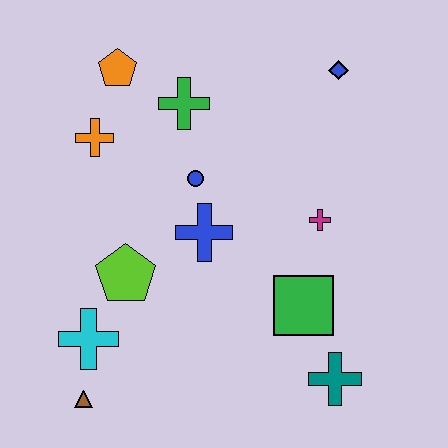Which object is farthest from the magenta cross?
The brown triangle is farthest from the magenta cross.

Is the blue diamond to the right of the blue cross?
Yes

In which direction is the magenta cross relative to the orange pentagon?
The magenta cross is to the right of the orange pentagon.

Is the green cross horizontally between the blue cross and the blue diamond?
No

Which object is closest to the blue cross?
The blue circle is closest to the blue cross.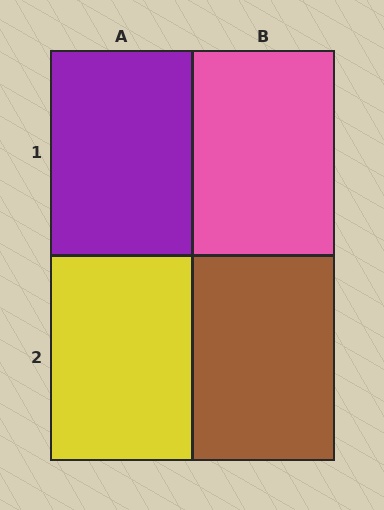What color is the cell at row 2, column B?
Brown.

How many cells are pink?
1 cell is pink.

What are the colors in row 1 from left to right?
Purple, pink.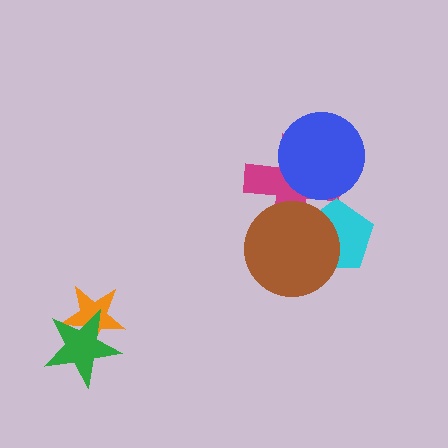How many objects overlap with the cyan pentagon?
2 objects overlap with the cyan pentagon.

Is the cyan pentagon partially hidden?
Yes, it is partially covered by another shape.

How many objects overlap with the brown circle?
2 objects overlap with the brown circle.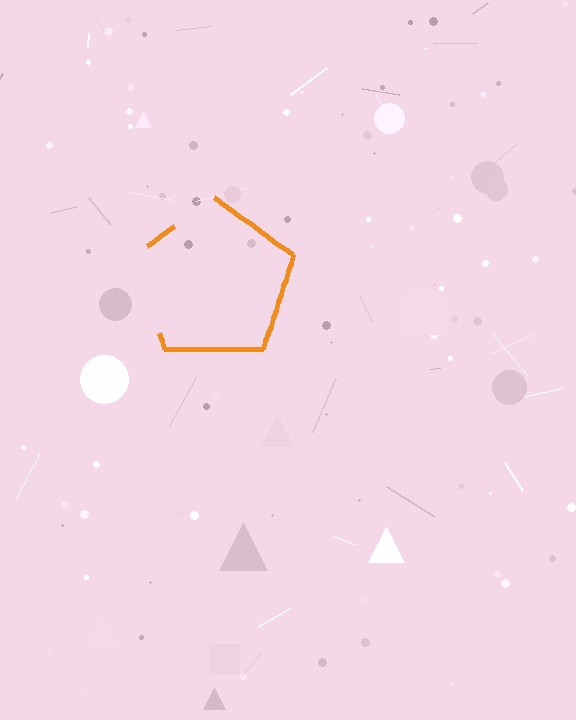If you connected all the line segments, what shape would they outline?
They would outline a pentagon.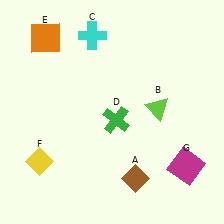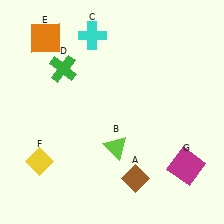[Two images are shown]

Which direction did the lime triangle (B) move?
The lime triangle (B) moved left.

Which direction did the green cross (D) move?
The green cross (D) moved left.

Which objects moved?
The objects that moved are: the lime triangle (B), the green cross (D).